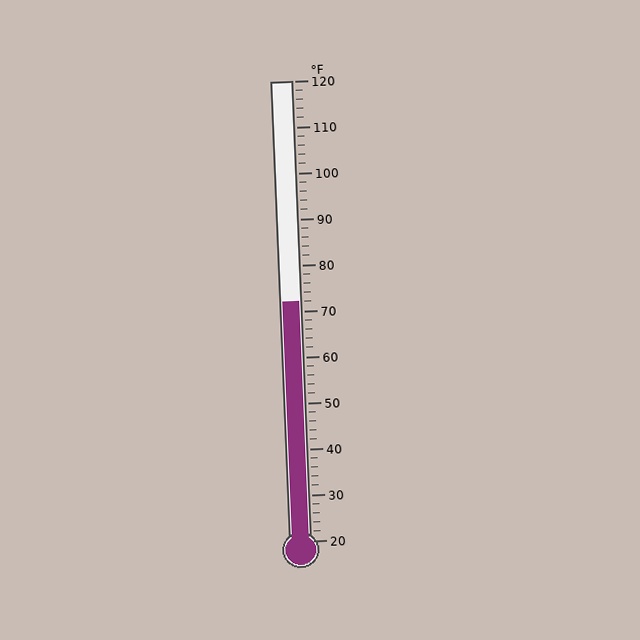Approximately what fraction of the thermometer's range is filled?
The thermometer is filled to approximately 50% of its range.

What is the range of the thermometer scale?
The thermometer scale ranges from 20°F to 120°F.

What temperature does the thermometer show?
The thermometer shows approximately 72°F.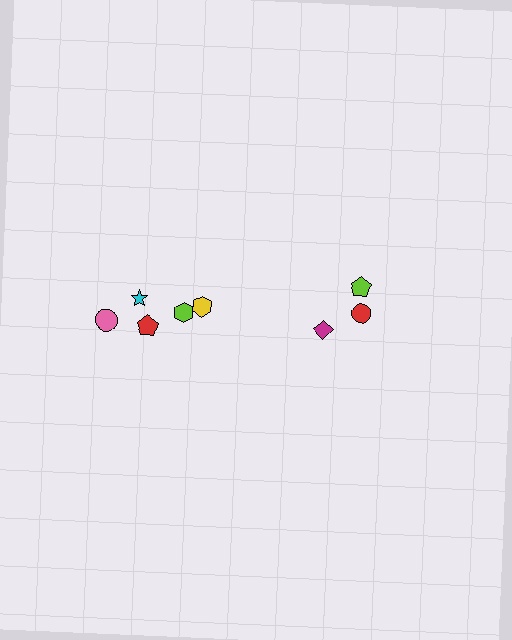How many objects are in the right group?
There are 3 objects.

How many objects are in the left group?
There are 5 objects.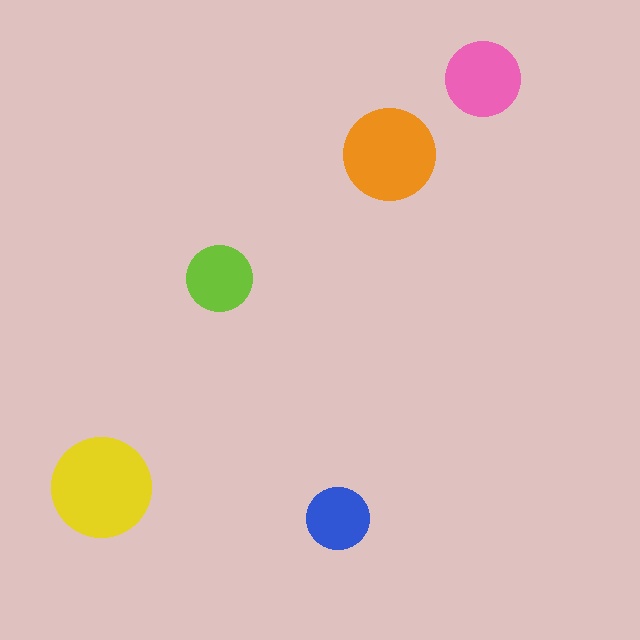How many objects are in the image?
There are 5 objects in the image.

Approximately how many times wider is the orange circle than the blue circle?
About 1.5 times wider.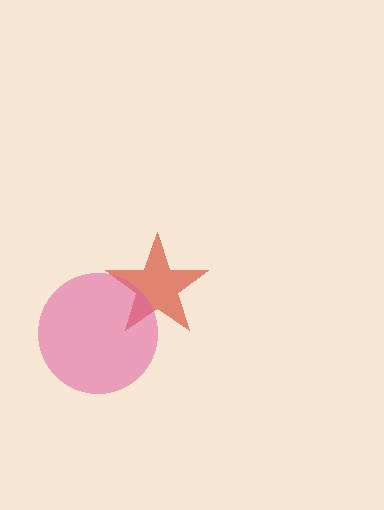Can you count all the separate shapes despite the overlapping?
Yes, there are 2 separate shapes.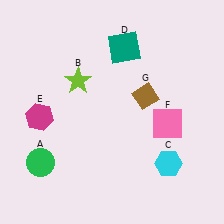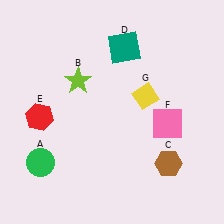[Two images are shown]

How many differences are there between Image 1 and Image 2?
There are 3 differences between the two images.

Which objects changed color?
C changed from cyan to brown. E changed from magenta to red. G changed from brown to yellow.